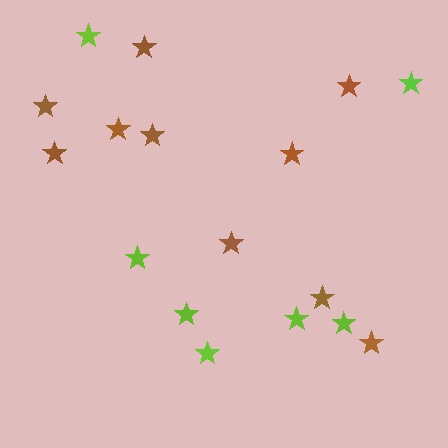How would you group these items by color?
There are 2 groups: one group of lime stars (7) and one group of brown stars (10).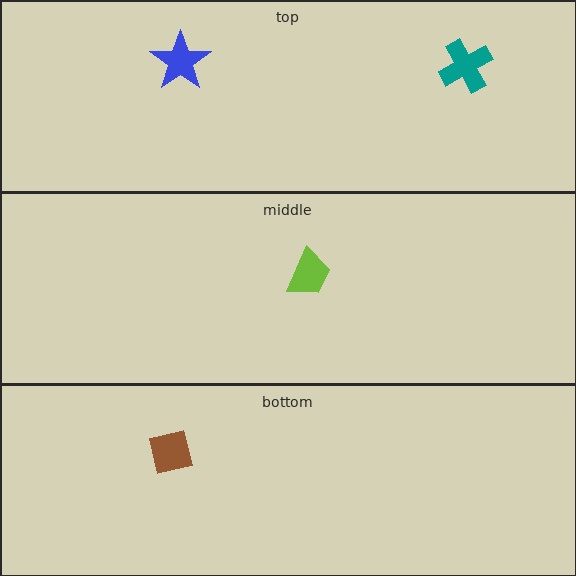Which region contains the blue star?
The top region.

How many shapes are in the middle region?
1.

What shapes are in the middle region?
The lime trapezoid.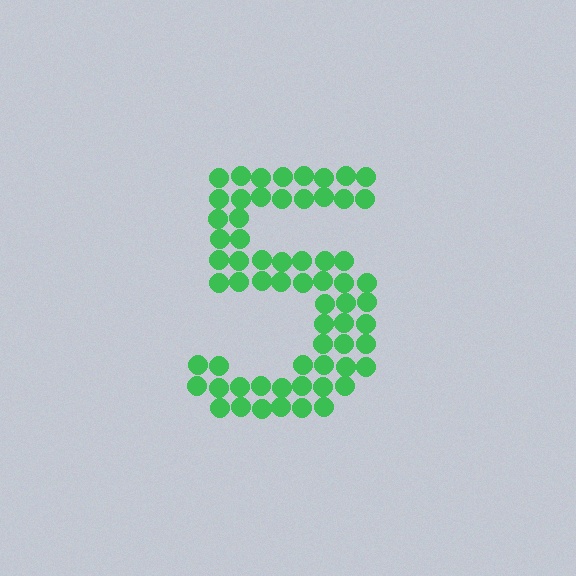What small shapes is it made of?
It is made of small circles.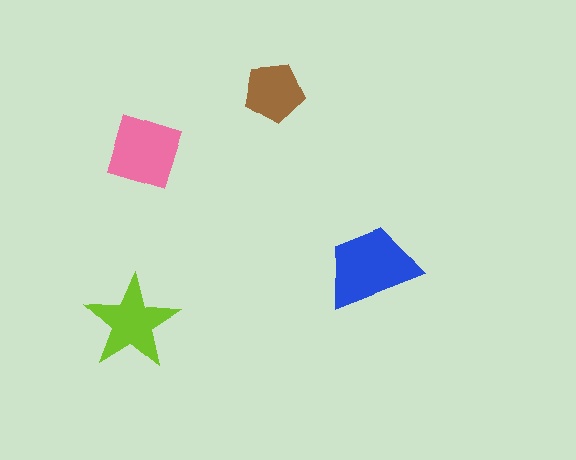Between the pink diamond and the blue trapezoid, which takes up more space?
The blue trapezoid.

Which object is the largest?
The blue trapezoid.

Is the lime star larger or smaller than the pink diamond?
Smaller.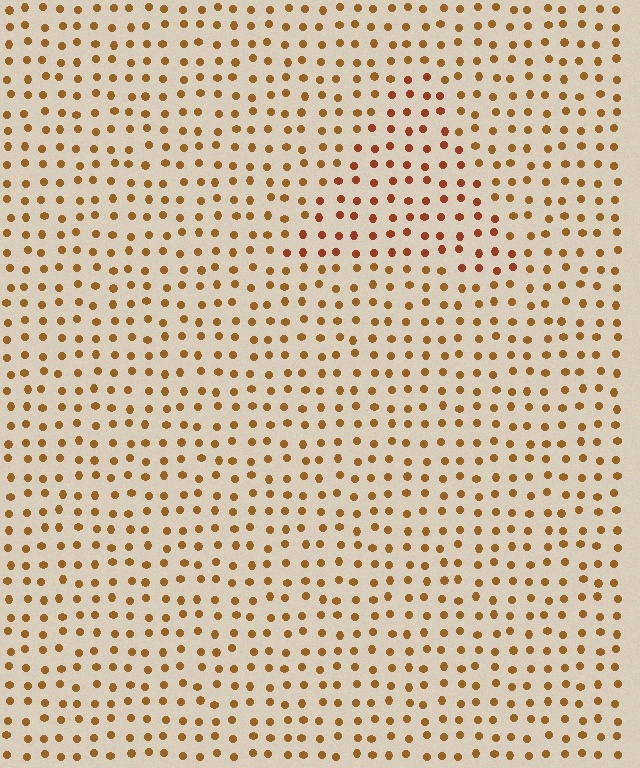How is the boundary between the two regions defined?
The boundary is defined purely by a slight shift in hue (about 21 degrees). Spacing, size, and orientation are identical on both sides.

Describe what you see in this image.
The image is filled with small brown elements in a uniform arrangement. A triangle-shaped region is visible where the elements are tinted to a slightly different hue, forming a subtle color boundary.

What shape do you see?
I see a triangle.